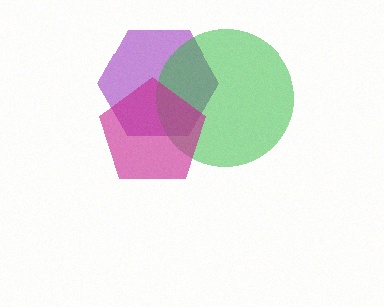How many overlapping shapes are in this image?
There are 3 overlapping shapes in the image.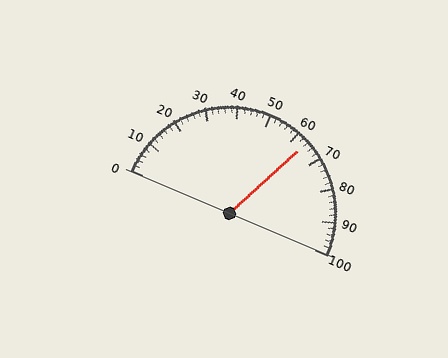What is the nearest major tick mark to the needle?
The nearest major tick mark is 60.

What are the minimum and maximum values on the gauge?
The gauge ranges from 0 to 100.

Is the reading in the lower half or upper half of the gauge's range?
The reading is in the upper half of the range (0 to 100).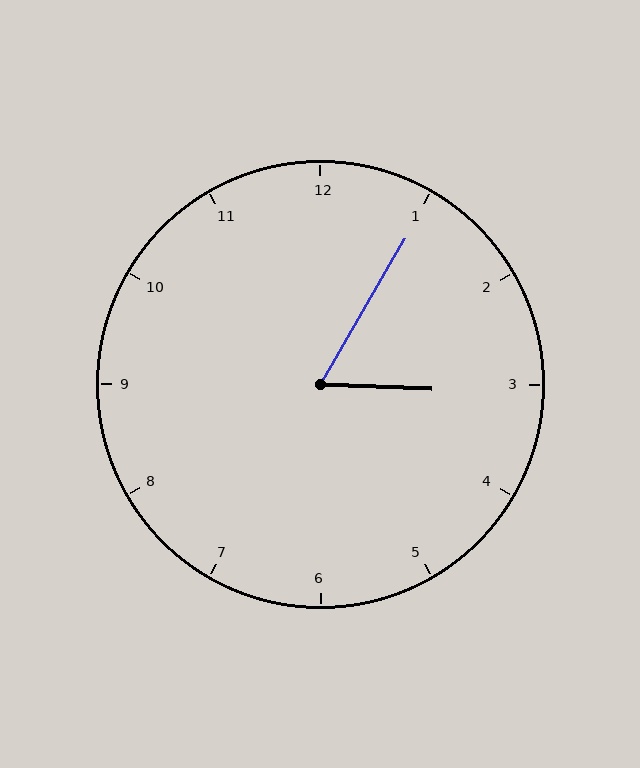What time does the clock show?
3:05.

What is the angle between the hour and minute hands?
Approximately 62 degrees.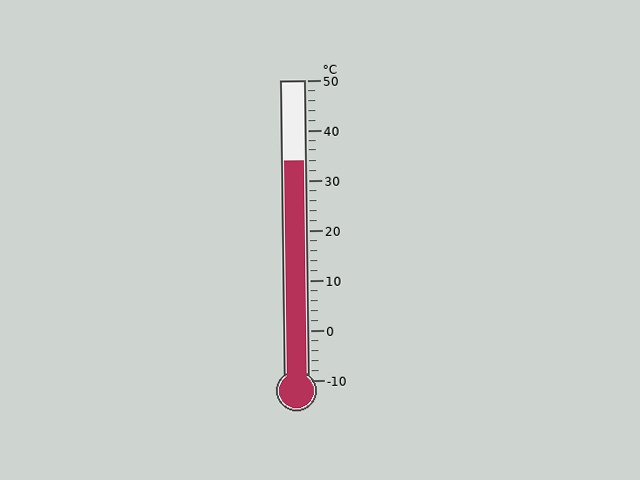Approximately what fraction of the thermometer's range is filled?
The thermometer is filled to approximately 75% of its range.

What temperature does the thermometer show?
The thermometer shows approximately 34°C.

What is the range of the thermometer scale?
The thermometer scale ranges from -10°C to 50°C.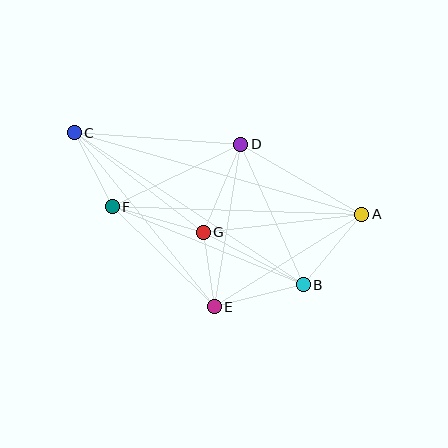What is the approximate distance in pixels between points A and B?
The distance between A and B is approximately 92 pixels.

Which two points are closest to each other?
Points E and G are closest to each other.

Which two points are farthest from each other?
Points A and C are farthest from each other.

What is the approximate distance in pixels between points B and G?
The distance between B and G is approximately 113 pixels.